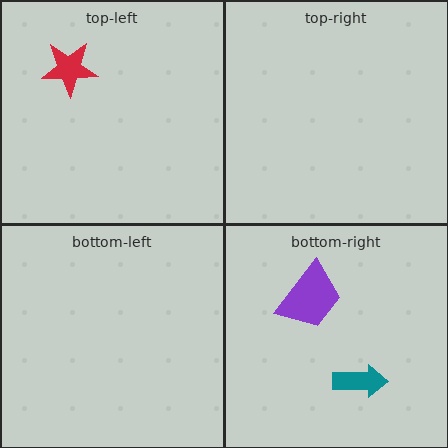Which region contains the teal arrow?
The bottom-right region.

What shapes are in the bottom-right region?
The teal arrow, the purple trapezoid.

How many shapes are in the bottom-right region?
2.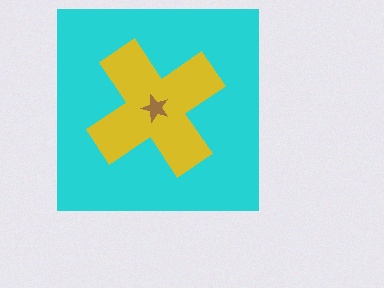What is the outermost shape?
The cyan square.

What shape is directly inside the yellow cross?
The brown star.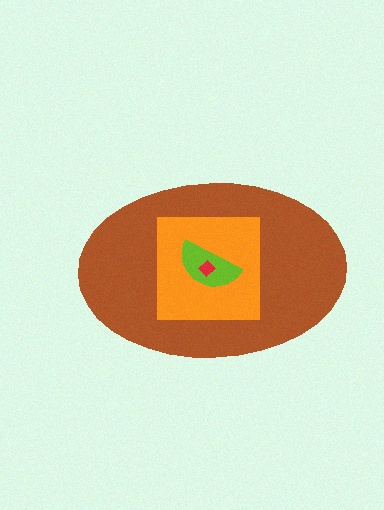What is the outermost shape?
The brown ellipse.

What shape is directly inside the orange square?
The lime semicircle.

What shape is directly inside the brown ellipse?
The orange square.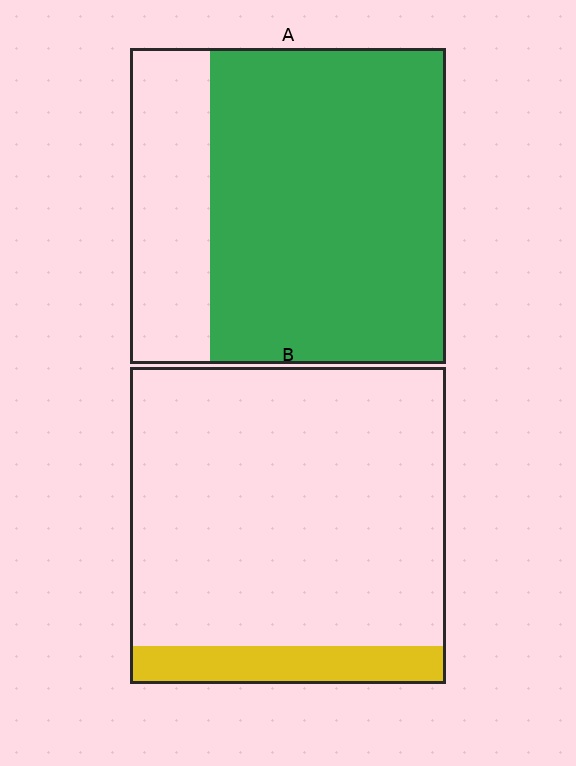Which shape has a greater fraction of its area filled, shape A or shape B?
Shape A.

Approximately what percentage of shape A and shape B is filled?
A is approximately 75% and B is approximately 10%.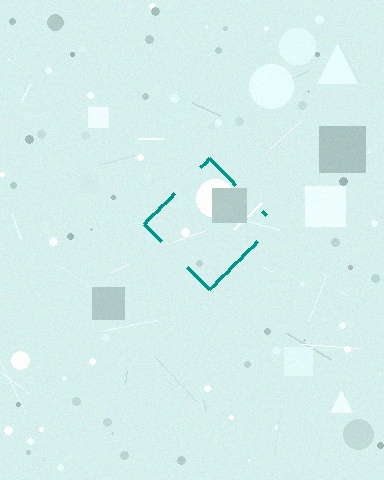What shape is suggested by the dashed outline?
The dashed outline suggests a diamond.